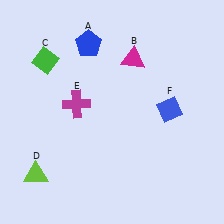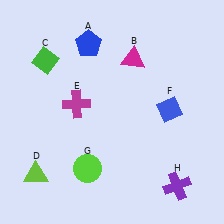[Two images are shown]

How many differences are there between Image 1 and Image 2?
There are 2 differences between the two images.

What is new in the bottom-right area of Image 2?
A purple cross (H) was added in the bottom-right area of Image 2.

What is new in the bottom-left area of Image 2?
A lime circle (G) was added in the bottom-left area of Image 2.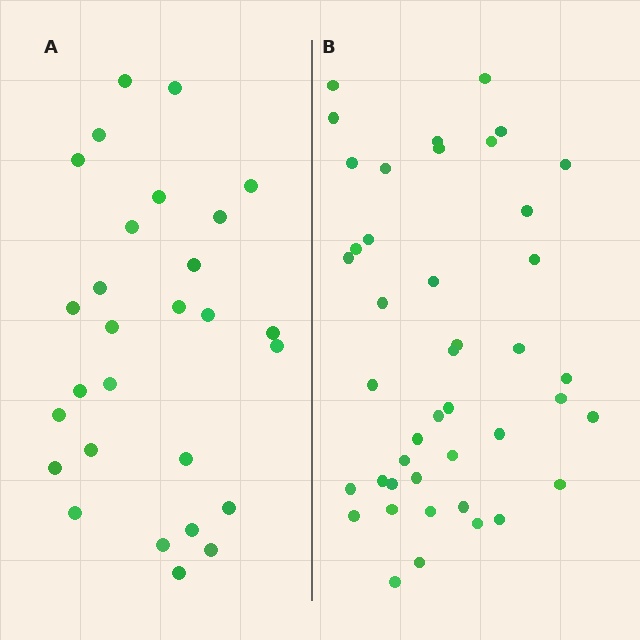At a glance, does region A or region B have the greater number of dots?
Region B (the right region) has more dots.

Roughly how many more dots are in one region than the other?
Region B has approximately 15 more dots than region A.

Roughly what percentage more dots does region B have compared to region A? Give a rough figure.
About 55% more.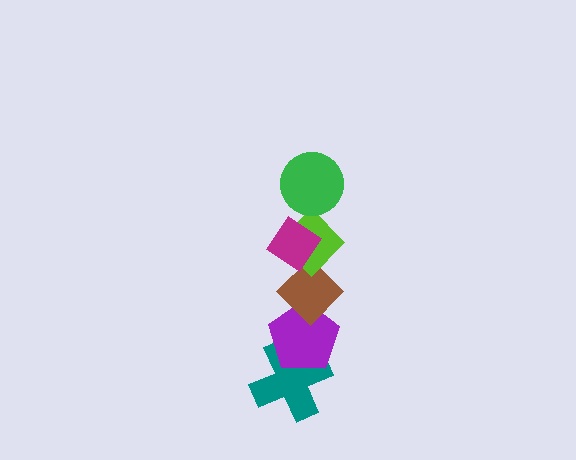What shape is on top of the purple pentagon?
The brown diamond is on top of the purple pentagon.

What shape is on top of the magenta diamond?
The green circle is on top of the magenta diamond.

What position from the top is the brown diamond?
The brown diamond is 4th from the top.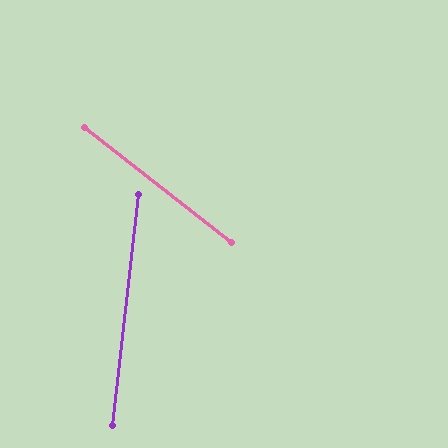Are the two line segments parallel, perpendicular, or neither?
Neither parallel nor perpendicular — they differ by about 58°.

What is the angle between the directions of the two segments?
Approximately 58 degrees.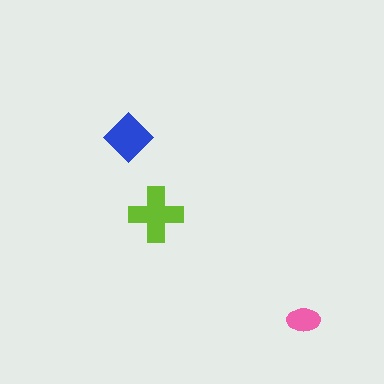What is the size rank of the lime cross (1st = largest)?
1st.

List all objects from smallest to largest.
The pink ellipse, the blue diamond, the lime cross.